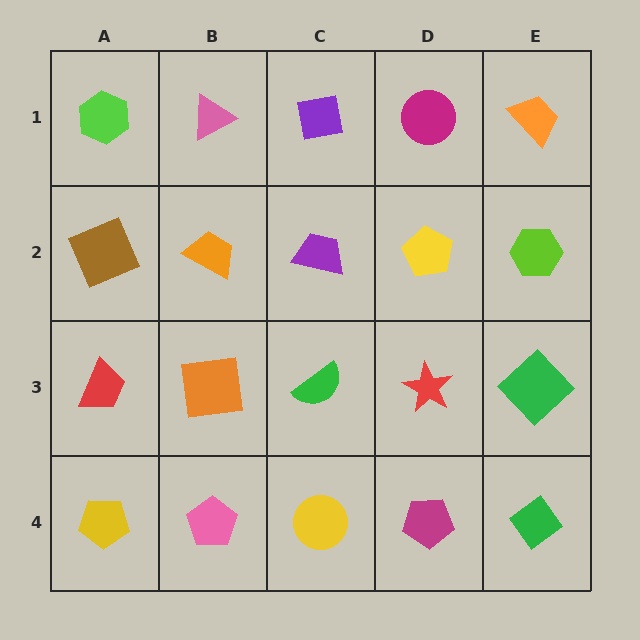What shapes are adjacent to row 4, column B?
An orange square (row 3, column B), a yellow pentagon (row 4, column A), a yellow circle (row 4, column C).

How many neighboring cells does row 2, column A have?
3.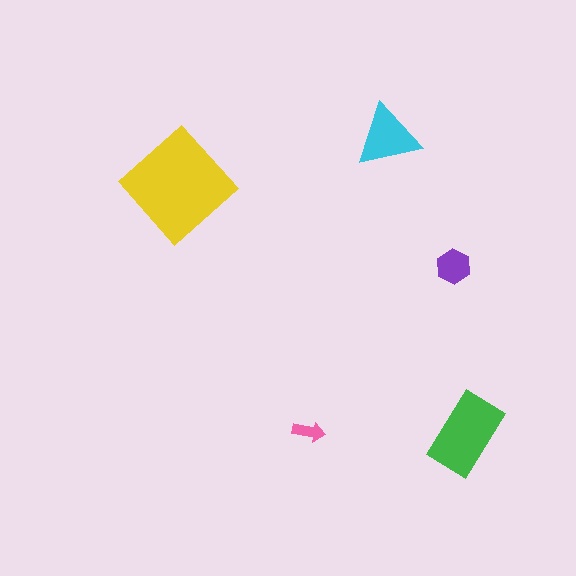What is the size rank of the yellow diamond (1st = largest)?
1st.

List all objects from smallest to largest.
The pink arrow, the purple hexagon, the cyan triangle, the green rectangle, the yellow diamond.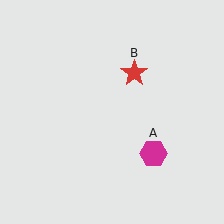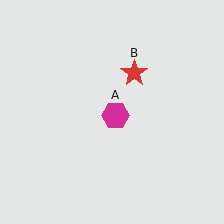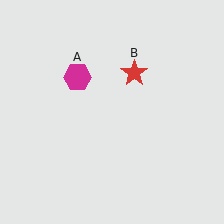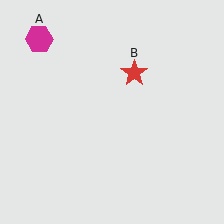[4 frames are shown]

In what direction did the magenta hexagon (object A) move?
The magenta hexagon (object A) moved up and to the left.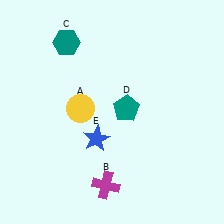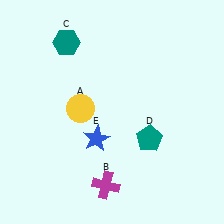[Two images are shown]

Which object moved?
The teal pentagon (D) moved down.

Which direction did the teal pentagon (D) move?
The teal pentagon (D) moved down.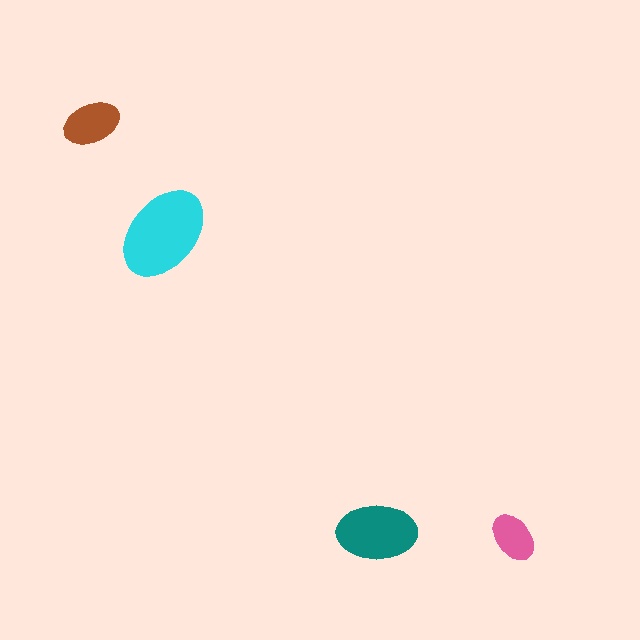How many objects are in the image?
There are 4 objects in the image.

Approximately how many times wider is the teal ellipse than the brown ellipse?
About 1.5 times wider.